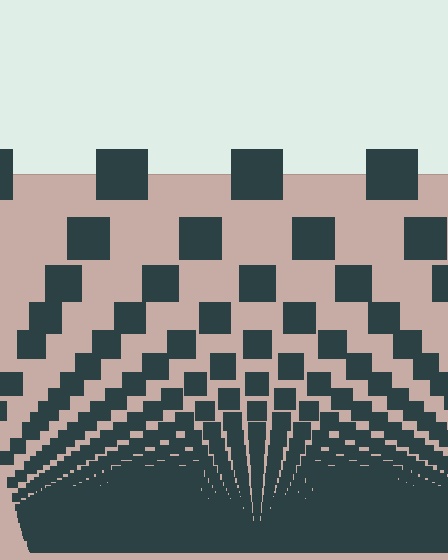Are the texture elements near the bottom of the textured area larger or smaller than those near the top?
Smaller. The gradient is inverted — elements near the bottom are smaller and denser.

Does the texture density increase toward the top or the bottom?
Density increases toward the bottom.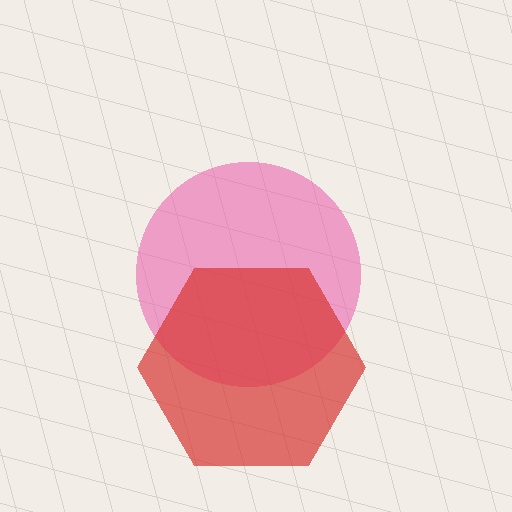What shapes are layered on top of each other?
The layered shapes are: a pink circle, a red hexagon.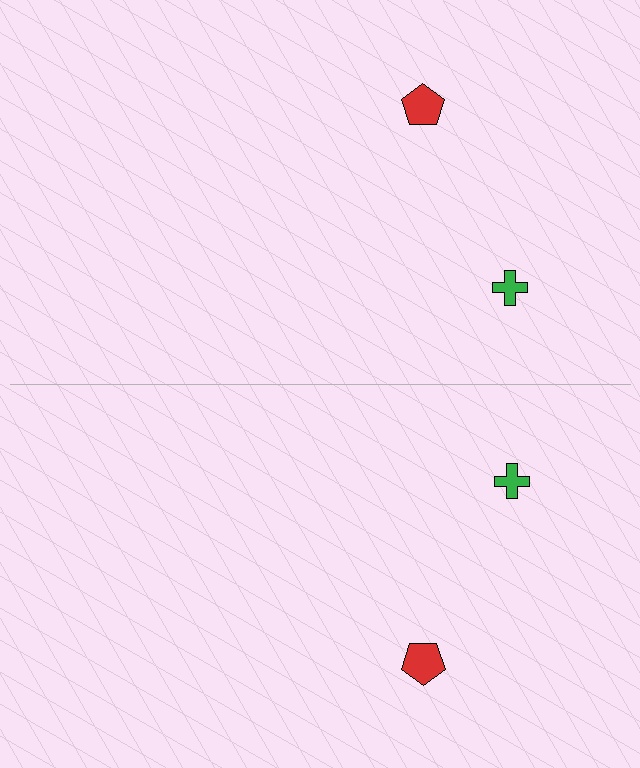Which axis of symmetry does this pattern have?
The pattern has a horizontal axis of symmetry running through the center of the image.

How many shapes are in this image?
There are 4 shapes in this image.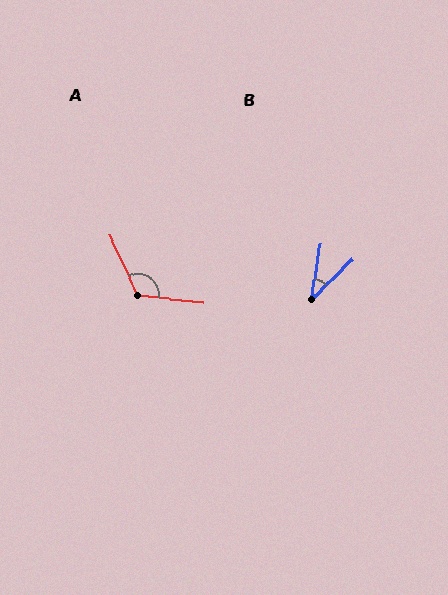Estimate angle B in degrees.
Approximately 37 degrees.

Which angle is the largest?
A, at approximately 121 degrees.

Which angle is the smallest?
B, at approximately 37 degrees.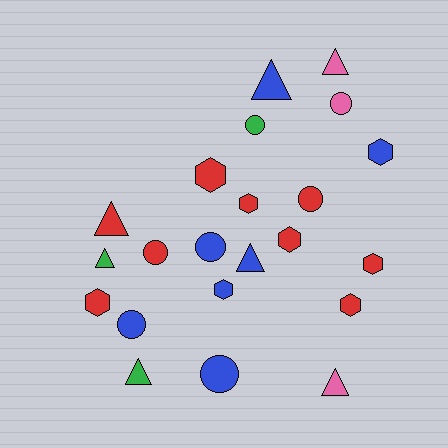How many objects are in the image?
There are 22 objects.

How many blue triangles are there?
There are 2 blue triangles.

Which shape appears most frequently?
Hexagon, with 8 objects.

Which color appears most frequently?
Red, with 9 objects.